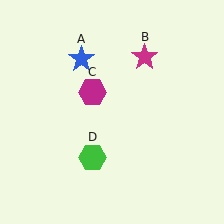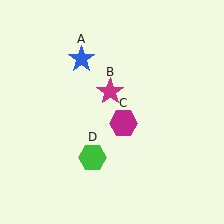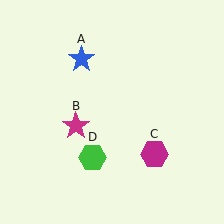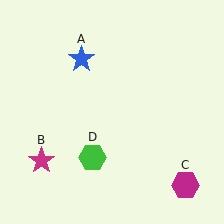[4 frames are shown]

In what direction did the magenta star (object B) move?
The magenta star (object B) moved down and to the left.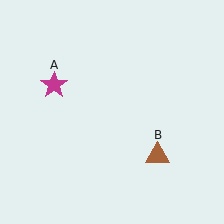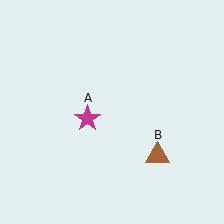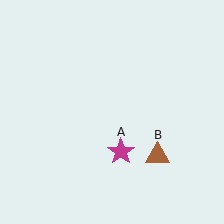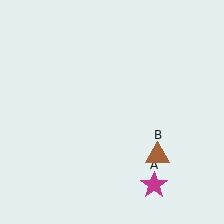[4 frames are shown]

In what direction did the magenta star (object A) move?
The magenta star (object A) moved down and to the right.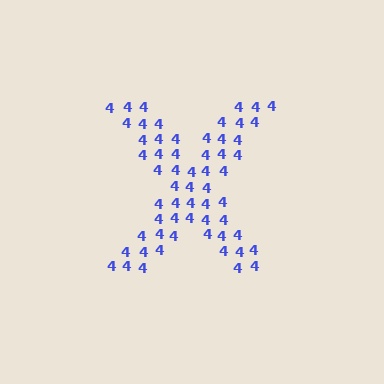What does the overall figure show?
The overall figure shows the letter X.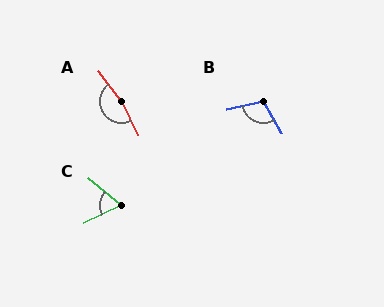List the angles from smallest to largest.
C (66°), B (108°), A (169°).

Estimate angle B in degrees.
Approximately 108 degrees.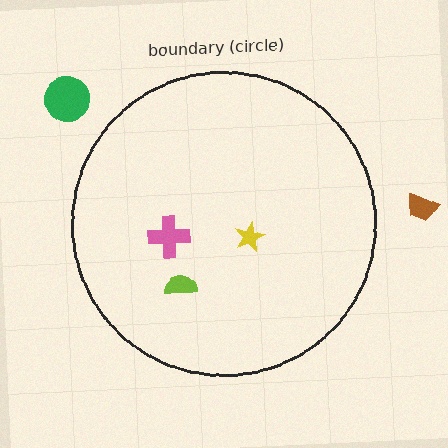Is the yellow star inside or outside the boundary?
Inside.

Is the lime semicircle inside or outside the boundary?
Inside.